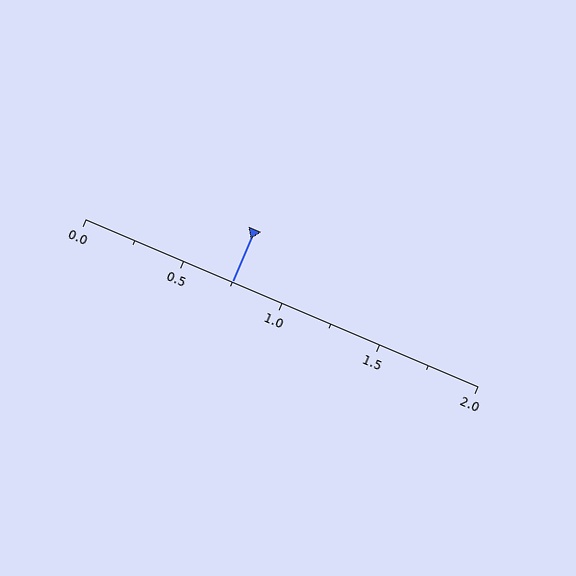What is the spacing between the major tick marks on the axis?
The major ticks are spaced 0.5 apart.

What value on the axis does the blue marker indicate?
The marker indicates approximately 0.75.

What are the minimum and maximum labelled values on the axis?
The axis runs from 0.0 to 2.0.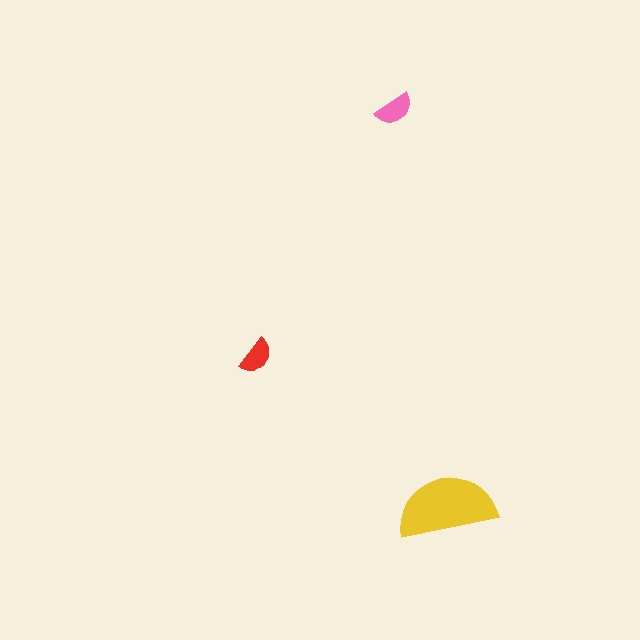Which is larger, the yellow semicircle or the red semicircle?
The yellow one.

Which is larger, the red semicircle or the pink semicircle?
The pink one.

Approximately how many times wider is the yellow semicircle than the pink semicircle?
About 2.5 times wider.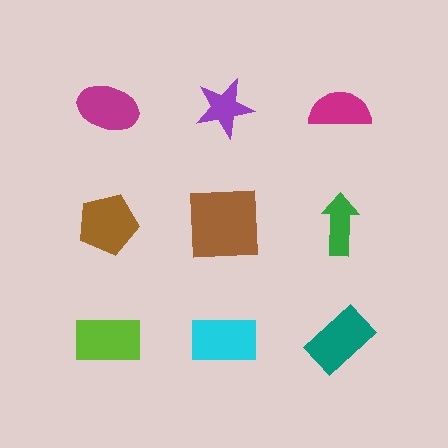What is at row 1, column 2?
A purple star.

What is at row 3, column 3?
A teal rectangle.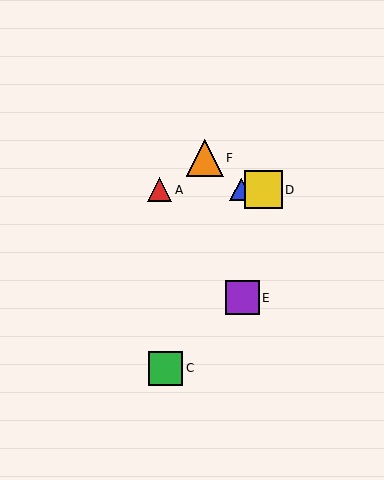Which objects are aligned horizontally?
Objects A, B, D are aligned horizontally.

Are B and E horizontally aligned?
No, B is at y≈190 and E is at y≈298.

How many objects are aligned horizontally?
3 objects (A, B, D) are aligned horizontally.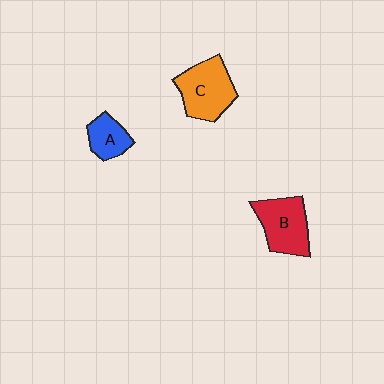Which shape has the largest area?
Shape C (orange).